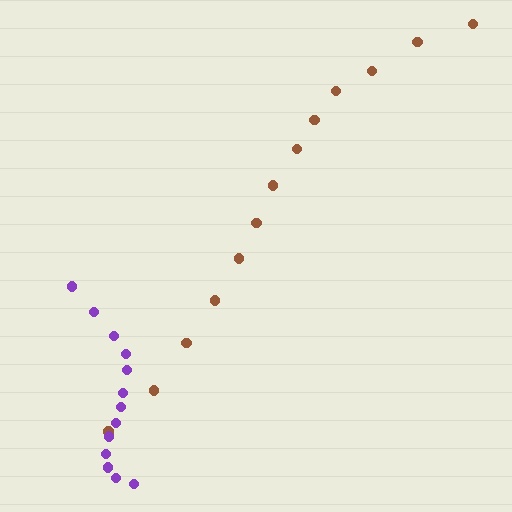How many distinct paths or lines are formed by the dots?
There are 2 distinct paths.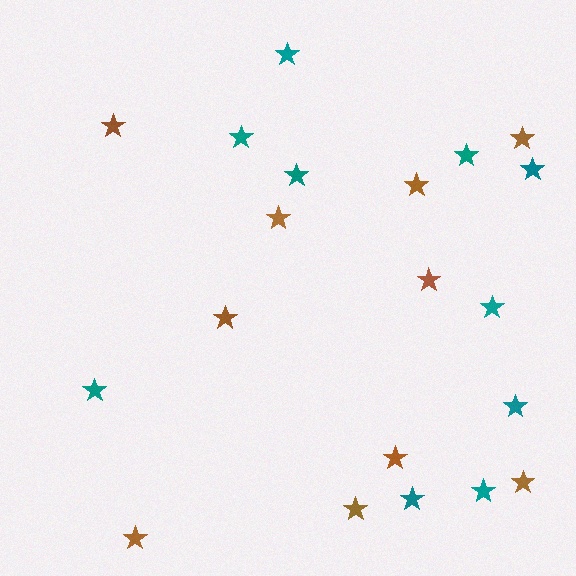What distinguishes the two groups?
There are 2 groups: one group of brown stars (10) and one group of teal stars (10).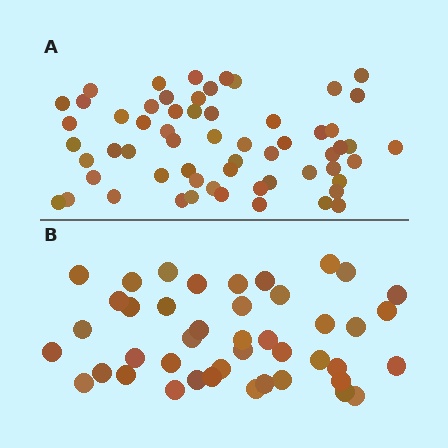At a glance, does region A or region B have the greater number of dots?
Region A (the top region) has more dots.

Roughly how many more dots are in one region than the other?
Region A has approximately 15 more dots than region B.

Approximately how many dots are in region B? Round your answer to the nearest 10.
About 40 dots. (The exact count is 43, which rounds to 40.)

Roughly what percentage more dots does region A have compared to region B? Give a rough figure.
About 40% more.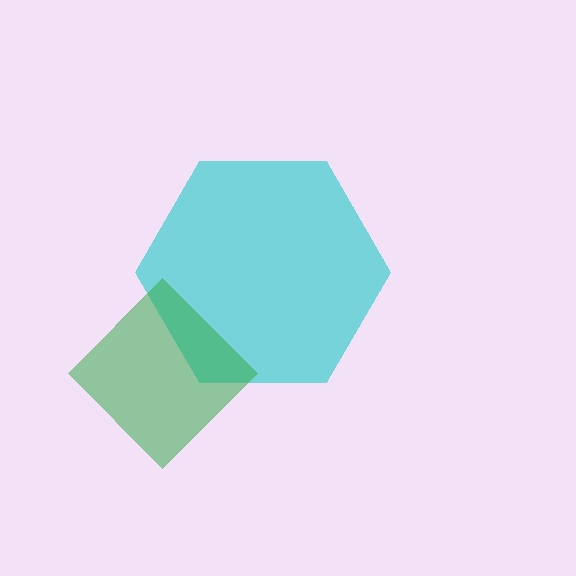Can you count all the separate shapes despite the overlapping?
Yes, there are 2 separate shapes.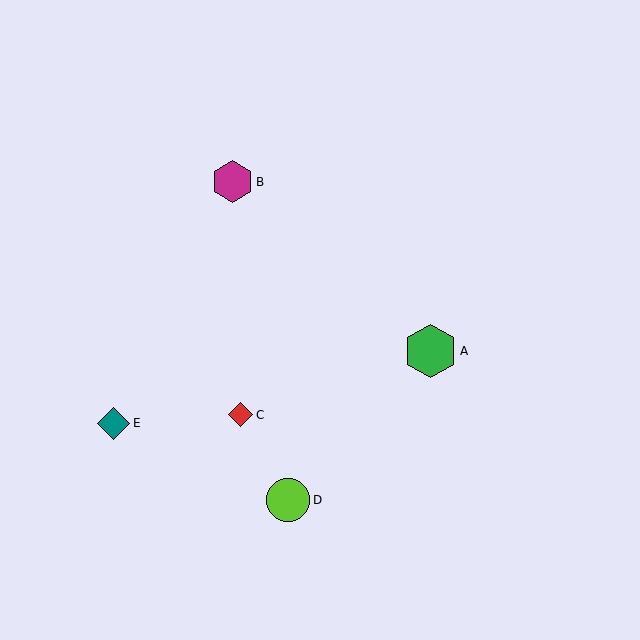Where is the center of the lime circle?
The center of the lime circle is at (288, 500).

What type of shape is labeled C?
Shape C is a red diamond.